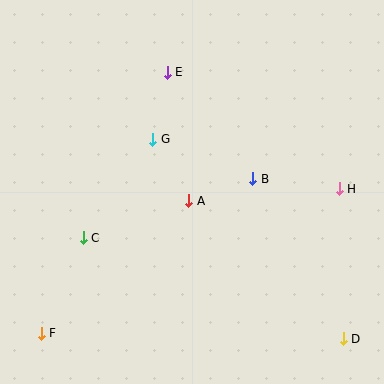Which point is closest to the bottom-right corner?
Point D is closest to the bottom-right corner.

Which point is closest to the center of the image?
Point A at (189, 201) is closest to the center.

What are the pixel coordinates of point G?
Point G is at (153, 139).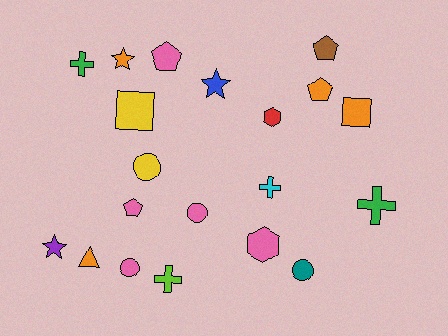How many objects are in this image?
There are 20 objects.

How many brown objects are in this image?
There is 1 brown object.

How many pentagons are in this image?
There are 4 pentagons.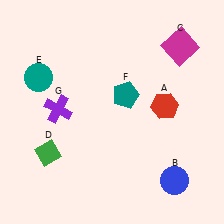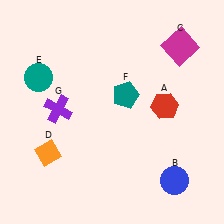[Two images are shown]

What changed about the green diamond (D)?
In Image 1, D is green. In Image 2, it changed to orange.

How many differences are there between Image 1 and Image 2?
There is 1 difference between the two images.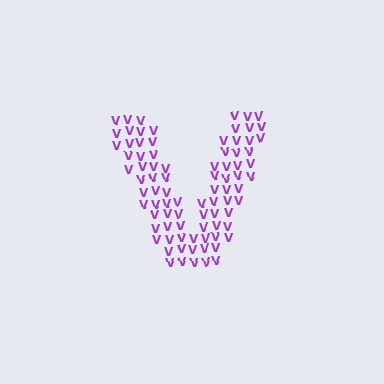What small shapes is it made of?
It is made of small letter V's.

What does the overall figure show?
The overall figure shows the letter V.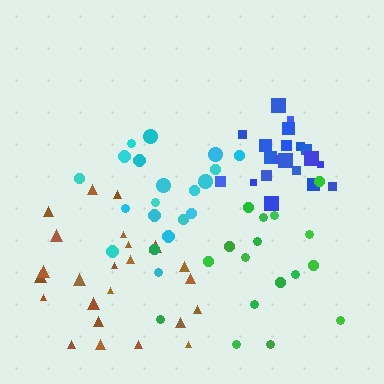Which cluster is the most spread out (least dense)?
Green.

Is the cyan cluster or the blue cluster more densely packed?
Blue.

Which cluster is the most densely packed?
Blue.